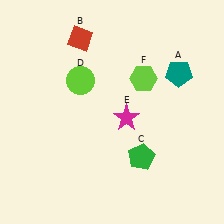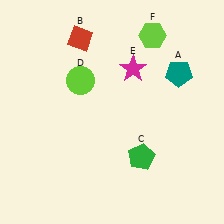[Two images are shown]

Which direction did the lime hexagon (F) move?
The lime hexagon (F) moved up.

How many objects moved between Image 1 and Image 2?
2 objects moved between the two images.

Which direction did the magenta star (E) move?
The magenta star (E) moved up.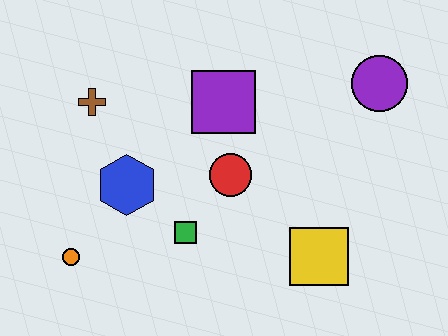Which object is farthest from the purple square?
The orange circle is farthest from the purple square.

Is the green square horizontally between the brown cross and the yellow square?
Yes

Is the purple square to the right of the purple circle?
No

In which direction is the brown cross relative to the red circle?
The brown cross is to the left of the red circle.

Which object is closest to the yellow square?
The red circle is closest to the yellow square.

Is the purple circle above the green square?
Yes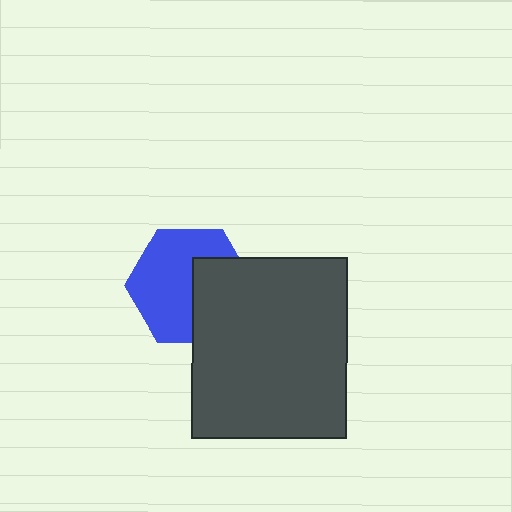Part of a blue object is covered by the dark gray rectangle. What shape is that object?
It is a hexagon.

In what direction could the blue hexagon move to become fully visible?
The blue hexagon could move left. That would shift it out from behind the dark gray rectangle entirely.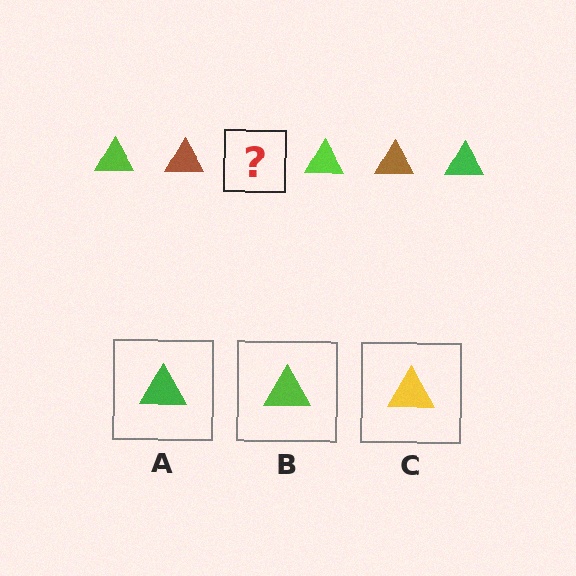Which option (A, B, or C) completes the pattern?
A.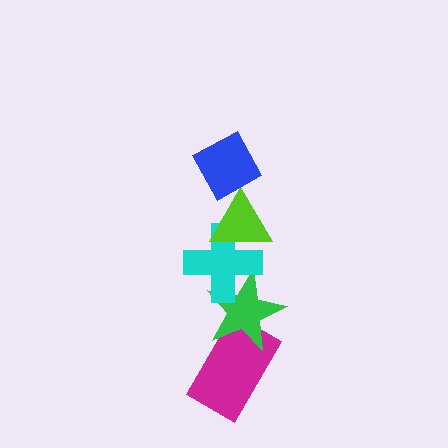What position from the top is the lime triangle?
The lime triangle is 2nd from the top.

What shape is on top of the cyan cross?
The lime triangle is on top of the cyan cross.